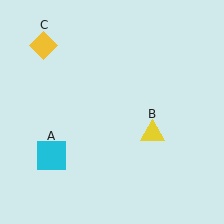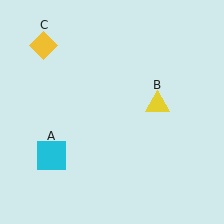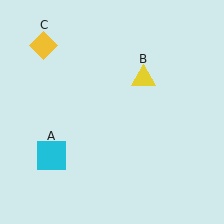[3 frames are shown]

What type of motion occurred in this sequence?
The yellow triangle (object B) rotated counterclockwise around the center of the scene.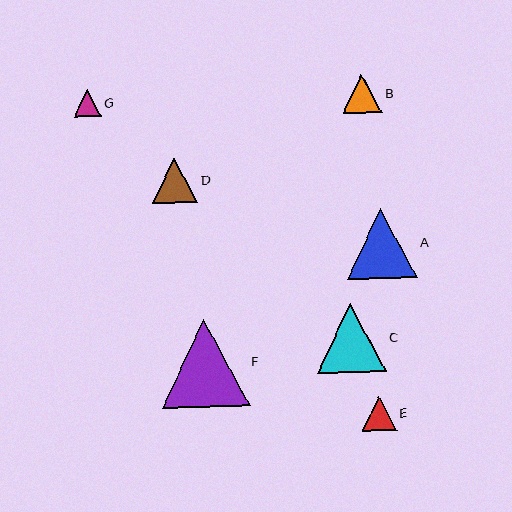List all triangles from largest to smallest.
From largest to smallest: F, A, C, D, B, E, G.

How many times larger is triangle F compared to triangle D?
Triangle F is approximately 1.9 times the size of triangle D.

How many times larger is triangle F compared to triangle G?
Triangle F is approximately 3.3 times the size of triangle G.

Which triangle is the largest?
Triangle F is the largest with a size of approximately 88 pixels.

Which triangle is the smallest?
Triangle G is the smallest with a size of approximately 27 pixels.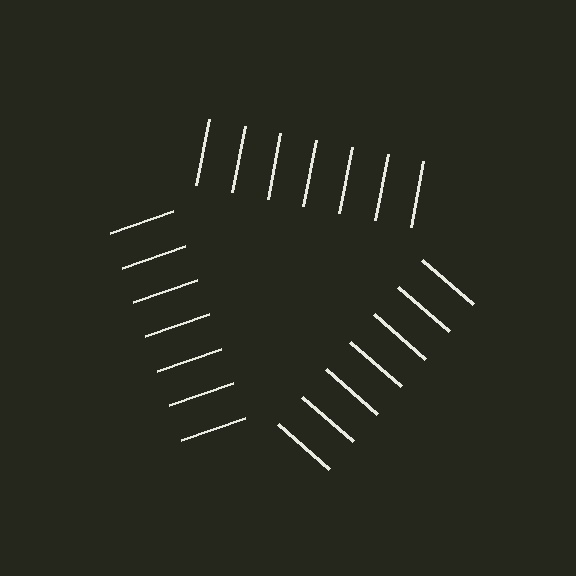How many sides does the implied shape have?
3 sides — the line-ends trace a triangle.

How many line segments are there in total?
21 — 7 along each of the 3 edges.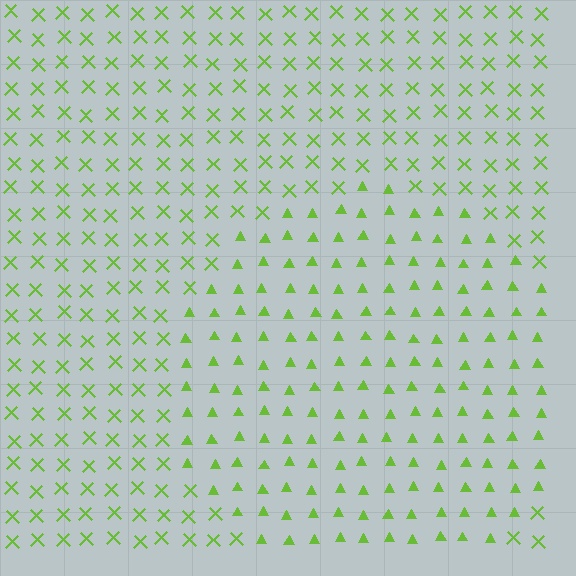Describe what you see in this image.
The image is filled with small lime elements arranged in a uniform grid. A circle-shaped region contains triangles, while the surrounding area contains X marks. The boundary is defined purely by the change in element shape.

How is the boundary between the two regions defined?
The boundary is defined by a change in element shape: triangles inside vs. X marks outside. All elements share the same color and spacing.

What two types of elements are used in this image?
The image uses triangles inside the circle region and X marks outside it.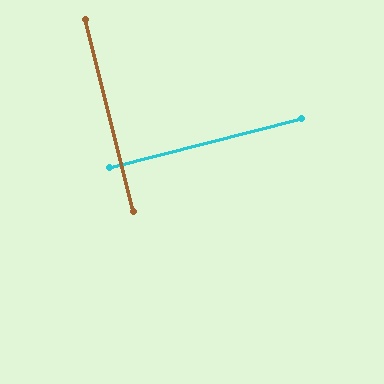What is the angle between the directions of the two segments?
Approximately 90 degrees.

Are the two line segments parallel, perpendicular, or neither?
Perpendicular — they meet at approximately 90°.